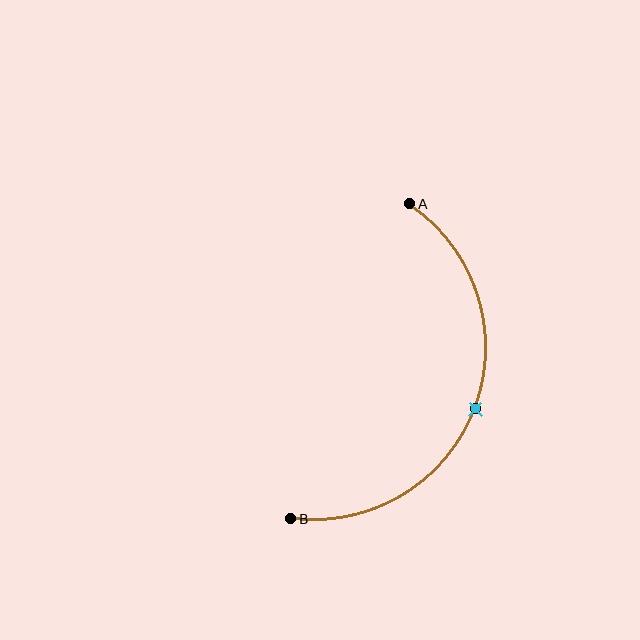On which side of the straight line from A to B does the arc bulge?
The arc bulges to the right of the straight line connecting A and B.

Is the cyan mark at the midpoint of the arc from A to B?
Yes. The cyan mark lies on the arc at equal arc-length from both A and B — it is the arc midpoint.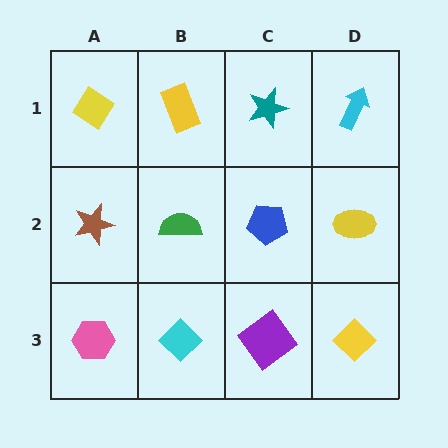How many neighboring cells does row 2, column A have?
3.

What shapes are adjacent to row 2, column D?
A cyan arrow (row 1, column D), a yellow diamond (row 3, column D), a blue pentagon (row 2, column C).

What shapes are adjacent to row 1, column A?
A brown star (row 2, column A), a yellow rectangle (row 1, column B).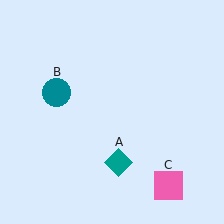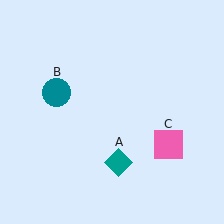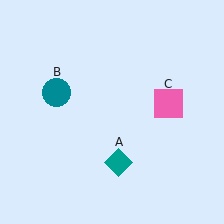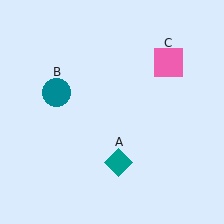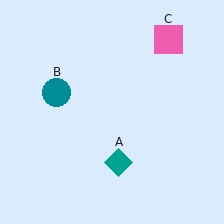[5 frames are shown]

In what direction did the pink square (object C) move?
The pink square (object C) moved up.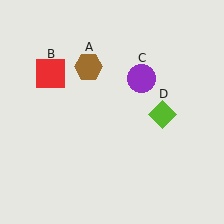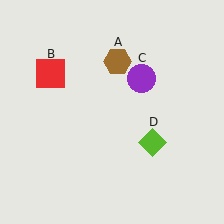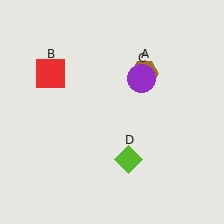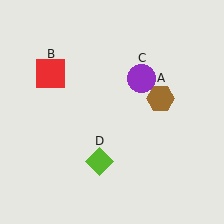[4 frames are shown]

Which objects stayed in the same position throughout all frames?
Red square (object B) and purple circle (object C) remained stationary.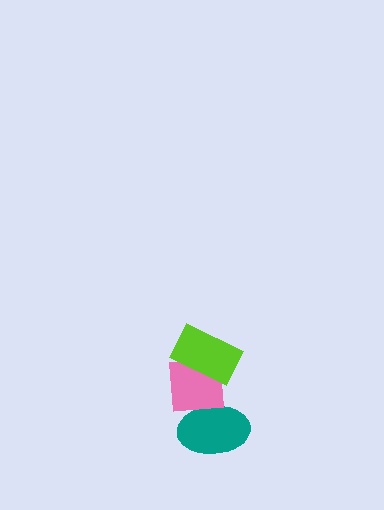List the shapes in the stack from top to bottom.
From top to bottom: the lime rectangle, the pink square, the teal ellipse.